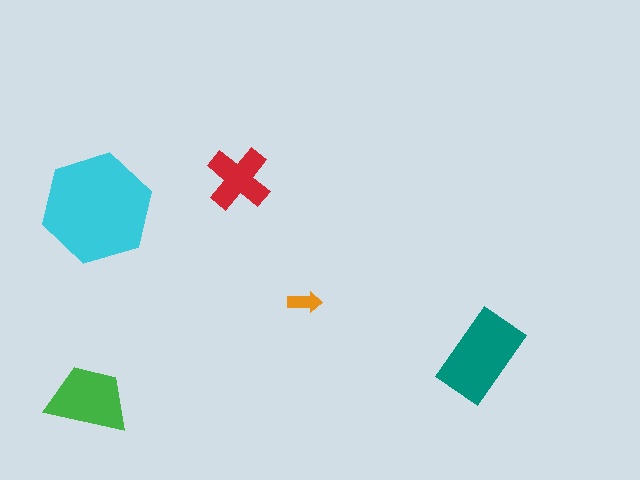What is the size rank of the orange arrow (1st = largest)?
5th.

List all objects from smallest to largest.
The orange arrow, the red cross, the green trapezoid, the teal rectangle, the cyan hexagon.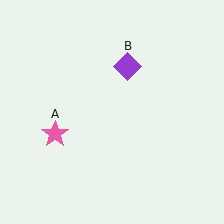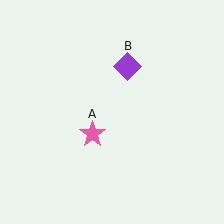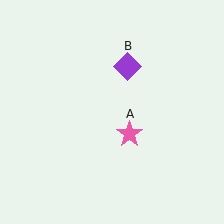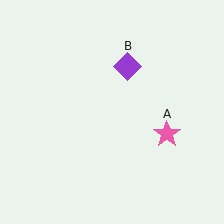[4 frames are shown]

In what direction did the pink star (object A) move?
The pink star (object A) moved right.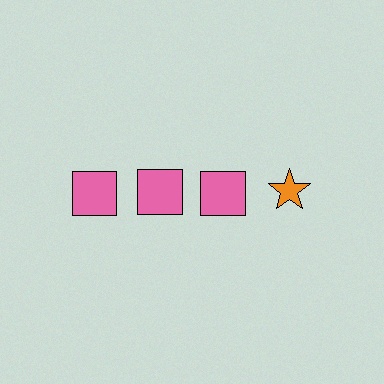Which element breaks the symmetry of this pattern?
The orange star in the top row, second from right column breaks the symmetry. All other shapes are pink squares.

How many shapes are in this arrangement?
There are 4 shapes arranged in a grid pattern.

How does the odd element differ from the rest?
It differs in both color (orange instead of pink) and shape (star instead of square).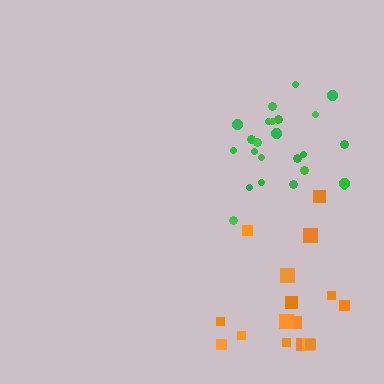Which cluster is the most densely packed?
Green.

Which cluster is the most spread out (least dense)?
Orange.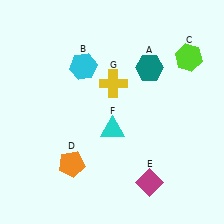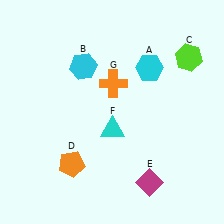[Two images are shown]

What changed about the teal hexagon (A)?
In Image 1, A is teal. In Image 2, it changed to cyan.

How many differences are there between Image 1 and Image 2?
There are 2 differences between the two images.